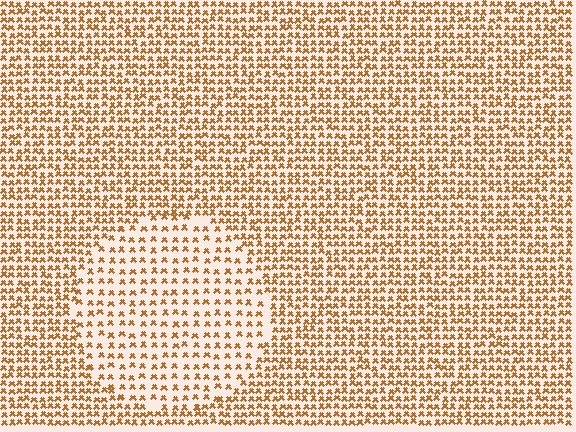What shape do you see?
I see a circle.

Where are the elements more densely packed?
The elements are more densely packed outside the circle boundary.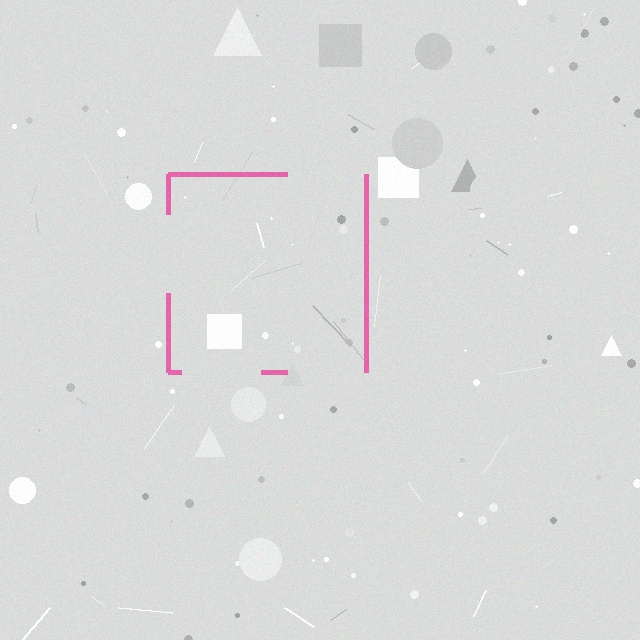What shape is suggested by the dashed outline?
The dashed outline suggests a square.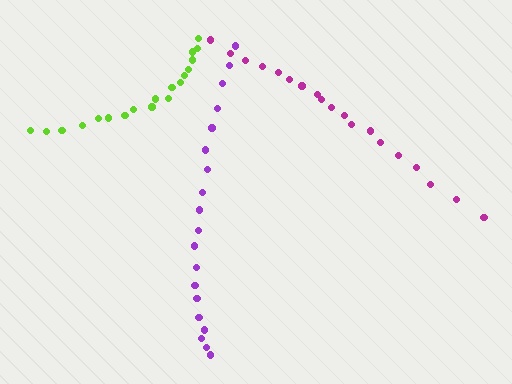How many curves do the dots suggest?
There are 3 distinct paths.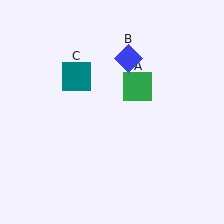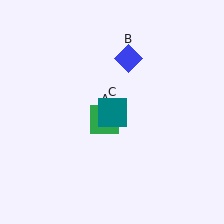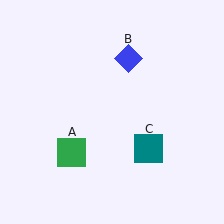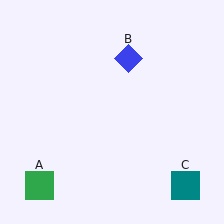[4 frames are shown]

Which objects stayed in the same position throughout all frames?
Blue diamond (object B) remained stationary.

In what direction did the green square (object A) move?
The green square (object A) moved down and to the left.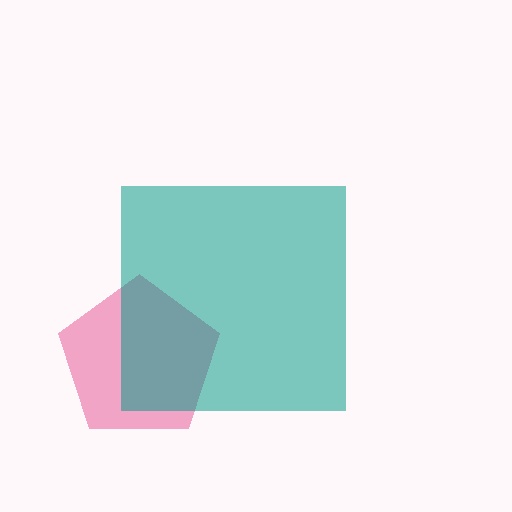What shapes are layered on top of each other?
The layered shapes are: a pink pentagon, a teal square.